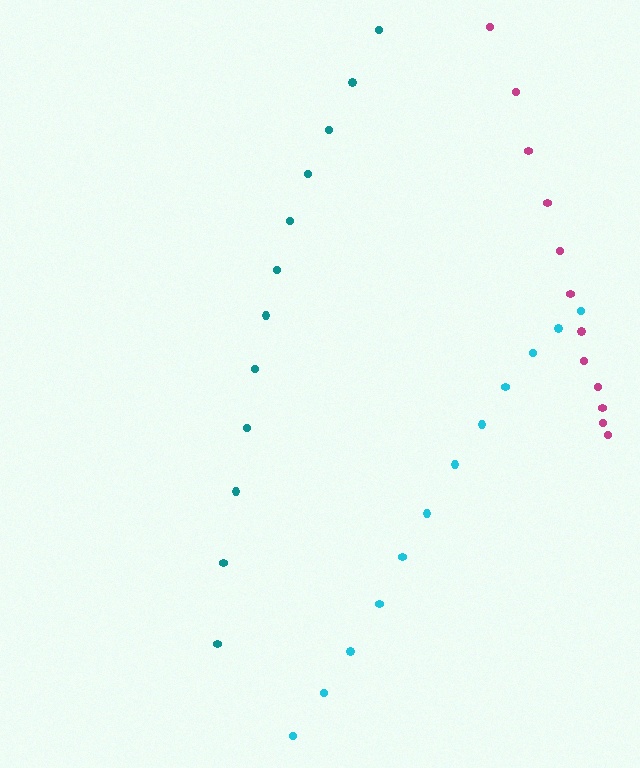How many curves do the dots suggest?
There are 3 distinct paths.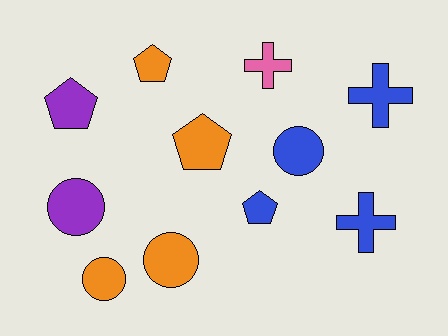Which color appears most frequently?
Blue, with 4 objects.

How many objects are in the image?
There are 11 objects.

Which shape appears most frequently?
Pentagon, with 4 objects.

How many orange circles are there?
There are 2 orange circles.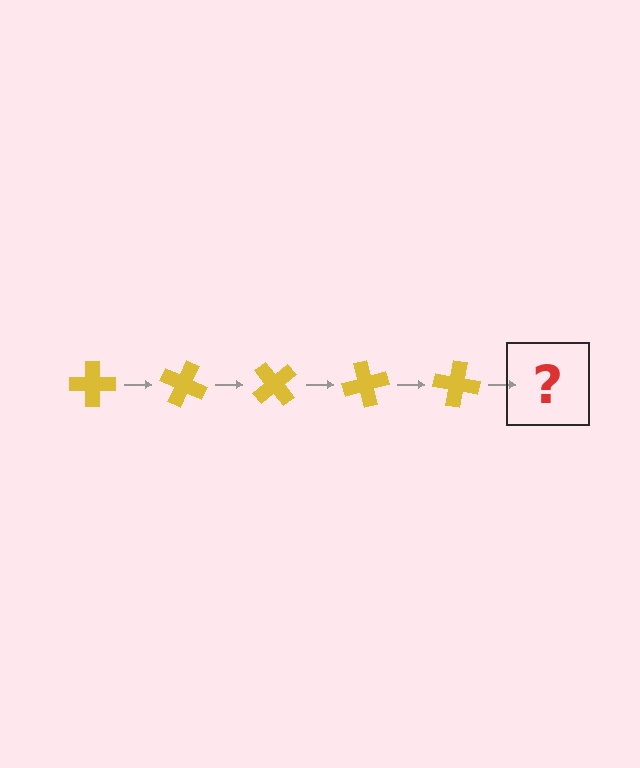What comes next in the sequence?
The next element should be a yellow cross rotated 125 degrees.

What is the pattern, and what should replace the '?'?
The pattern is that the cross rotates 25 degrees each step. The '?' should be a yellow cross rotated 125 degrees.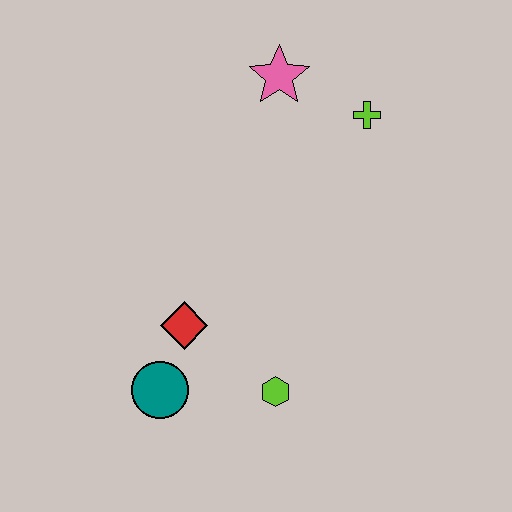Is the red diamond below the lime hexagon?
No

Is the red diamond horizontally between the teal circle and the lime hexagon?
Yes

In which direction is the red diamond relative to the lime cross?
The red diamond is below the lime cross.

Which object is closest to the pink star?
The lime cross is closest to the pink star.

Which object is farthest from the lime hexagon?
The pink star is farthest from the lime hexagon.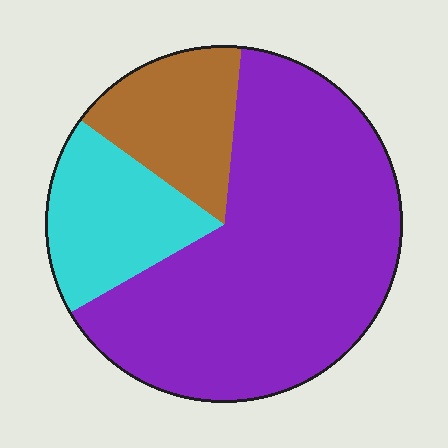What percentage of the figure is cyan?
Cyan covers 18% of the figure.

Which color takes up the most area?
Purple, at roughly 65%.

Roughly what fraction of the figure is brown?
Brown covers about 15% of the figure.